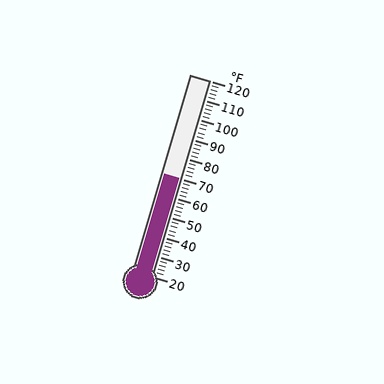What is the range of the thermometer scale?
The thermometer scale ranges from 20°F to 120°F.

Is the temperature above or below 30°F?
The temperature is above 30°F.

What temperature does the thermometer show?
The thermometer shows approximately 70°F.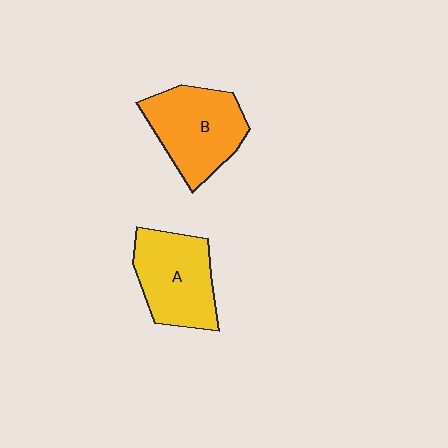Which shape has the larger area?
Shape B (orange).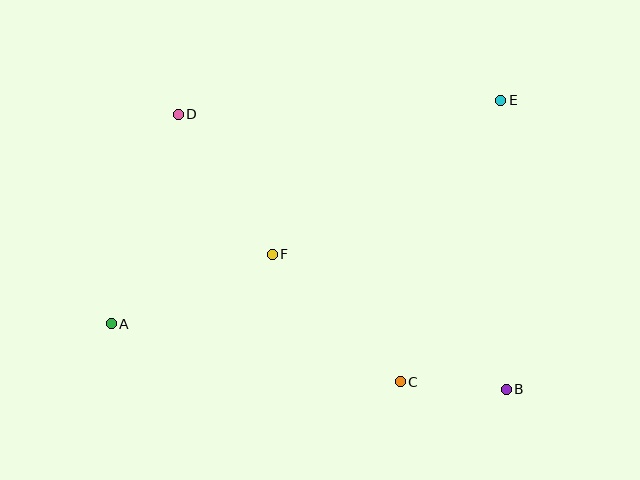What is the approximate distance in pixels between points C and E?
The distance between C and E is approximately 299 pixels.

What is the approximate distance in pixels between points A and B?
The distance between A and B is approximately 401 pixels.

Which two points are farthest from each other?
Points A and E are farthest from each other.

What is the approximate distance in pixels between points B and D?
The distance between B and D is approximately 428 pixels.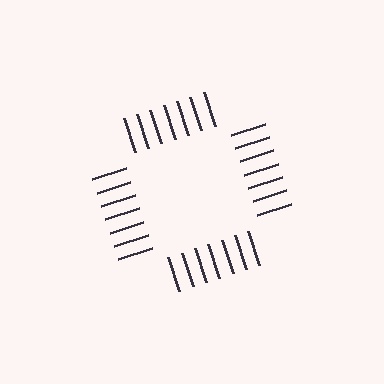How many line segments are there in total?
28 — 7 along each of the 4 edges.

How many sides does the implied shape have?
4 sides — the line-ends trace a square.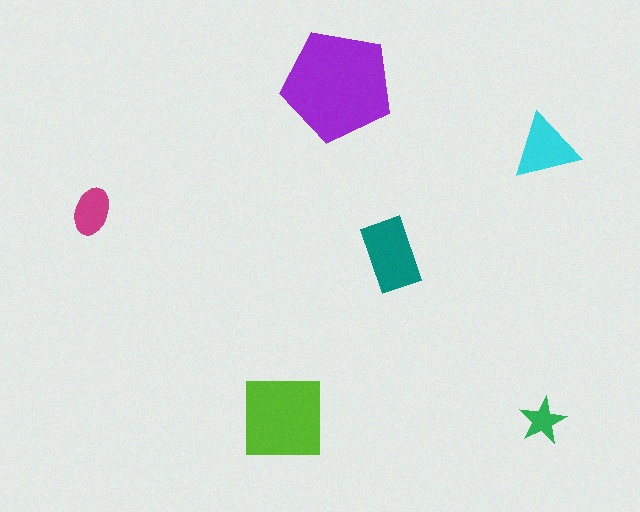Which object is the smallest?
The green star.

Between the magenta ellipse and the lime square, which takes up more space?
The lime square.